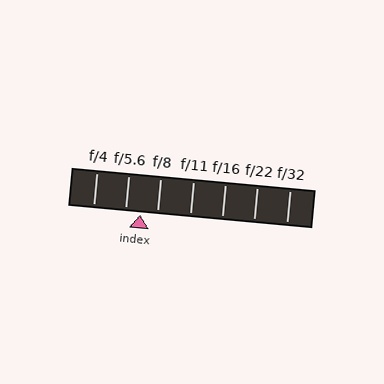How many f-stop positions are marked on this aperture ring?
There are 7 f-stop positions marked.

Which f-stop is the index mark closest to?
The index mark is closest to f/5.6.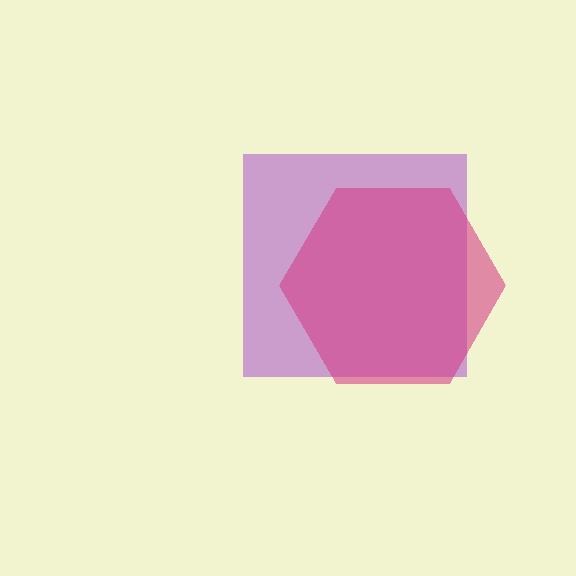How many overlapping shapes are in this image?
There are 2 overlapping shapes in the image.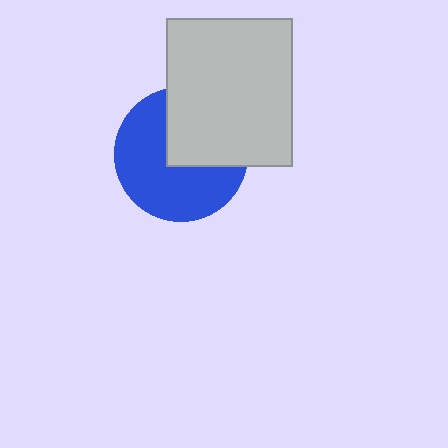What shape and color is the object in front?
The object in front is a light gray rectangle.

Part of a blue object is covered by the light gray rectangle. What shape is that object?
It is a circle.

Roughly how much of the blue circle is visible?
About half of it is visible (roughly 60%).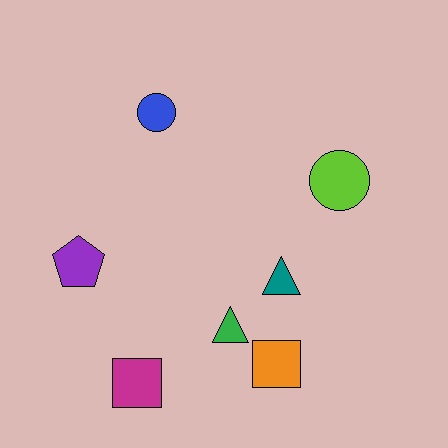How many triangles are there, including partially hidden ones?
There are 2 triangles.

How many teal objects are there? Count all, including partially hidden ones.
There is 1 teal object.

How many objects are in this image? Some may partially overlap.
There are 7 objects.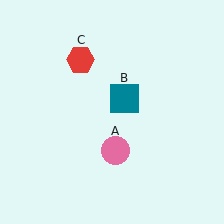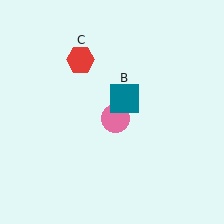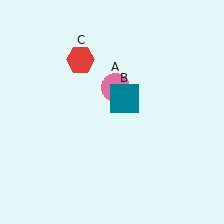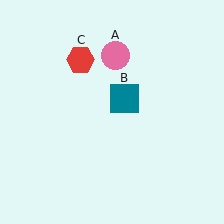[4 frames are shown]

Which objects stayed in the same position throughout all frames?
Teal square (object B) and red hexagon (object C) remained stationary.